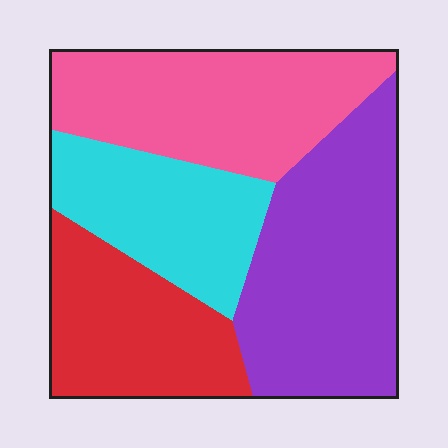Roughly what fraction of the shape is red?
Red takes up between a sixth and a third of the shape.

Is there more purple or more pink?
Purple.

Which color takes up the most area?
Purple, at roughly 30%.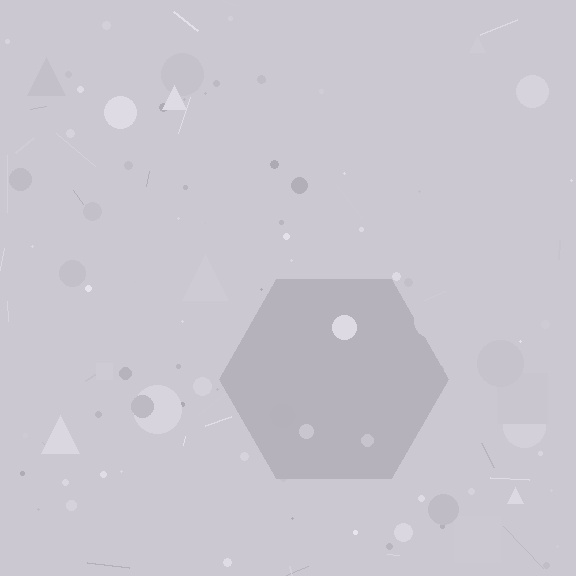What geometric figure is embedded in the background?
A hexagon is embedded in the background.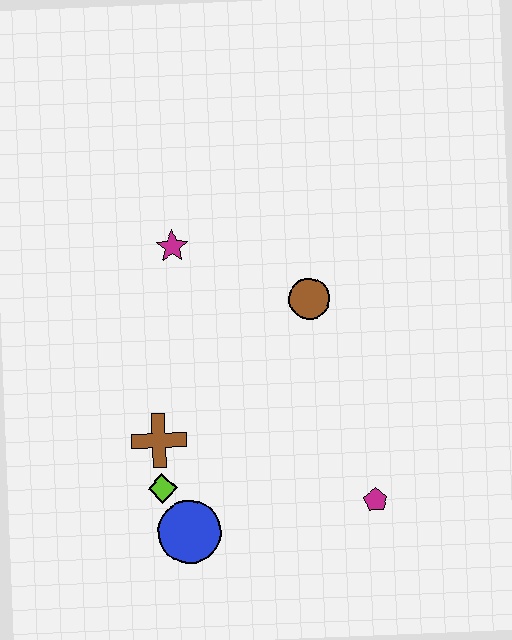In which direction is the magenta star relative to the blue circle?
The magenta star is above the blue circle.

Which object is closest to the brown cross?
The lime diamond is closest to the brown cross.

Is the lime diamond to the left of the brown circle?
Yes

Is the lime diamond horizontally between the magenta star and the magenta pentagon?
No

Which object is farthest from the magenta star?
The magenta pentagon is farthest from the magenta star.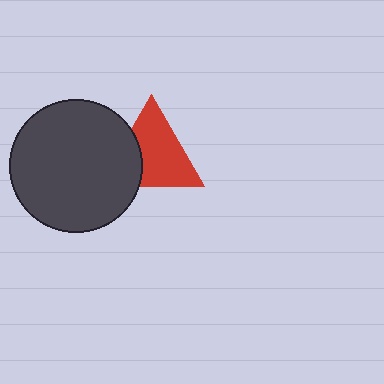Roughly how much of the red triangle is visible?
Most of it is visible (roughly 70%).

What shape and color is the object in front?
The object in front is a dark gray circle.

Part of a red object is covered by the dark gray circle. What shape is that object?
It is a triangle.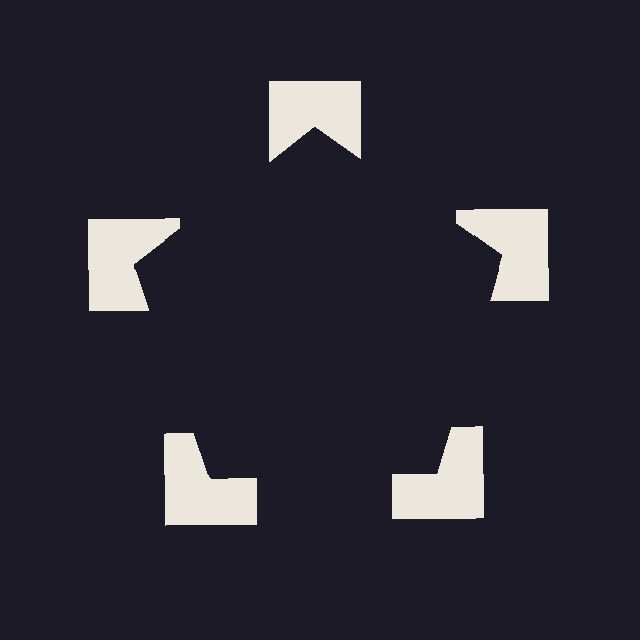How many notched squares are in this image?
There are 5 — one at each vertex of the illusory pentagon.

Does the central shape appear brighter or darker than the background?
It typically appears slightly darker than the background, even though no actual brightness change is drawn.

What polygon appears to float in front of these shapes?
An illusory pentagon — its edges are inferred from the aligned wedge cuts in the notched squares, not physically drawn.